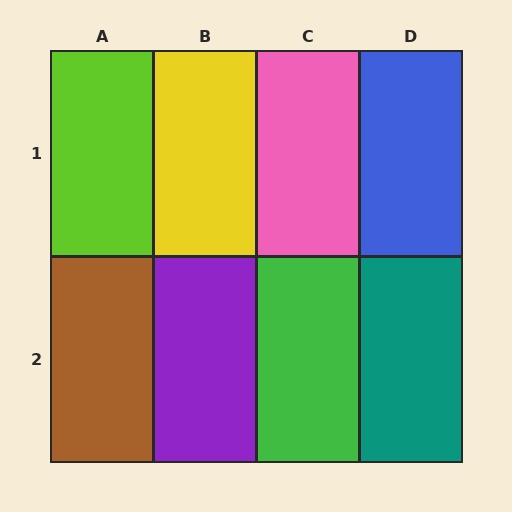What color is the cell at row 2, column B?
Purple.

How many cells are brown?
1 cell is brown.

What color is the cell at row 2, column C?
Green.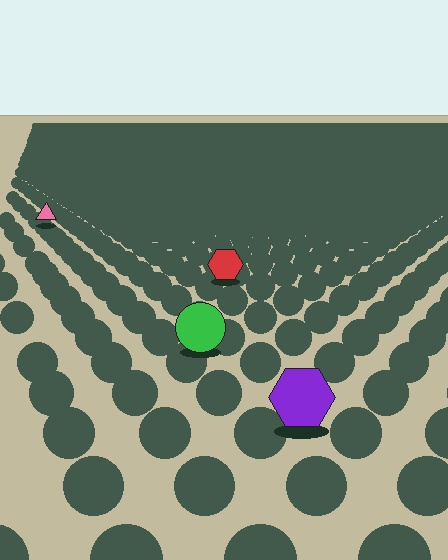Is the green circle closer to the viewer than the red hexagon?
Yes. The green circle is closer — you can tell from the texture gradient: the ground texture is coarser near it.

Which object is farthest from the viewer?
The pink triangle is farthest from the viewer. It appears smaller and the ground texture around it is denser.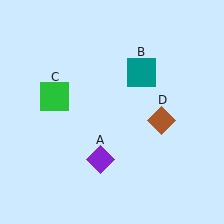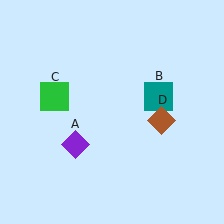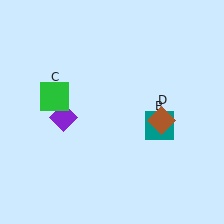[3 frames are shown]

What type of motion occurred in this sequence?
The purple diamond (object A), teal square (object B) rotated clockwise around the center of the scene.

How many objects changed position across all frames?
2 objects changed position: purple diamond (object A), teal square (object B).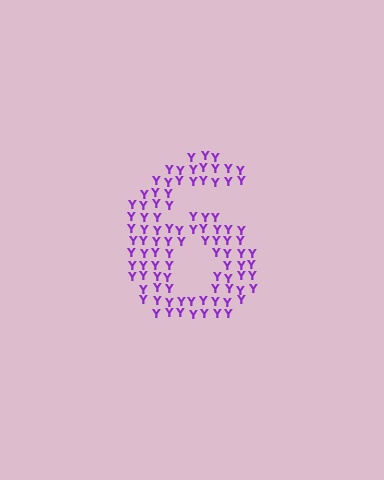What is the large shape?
The large shape is the digit 6.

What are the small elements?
The small elements are letter Y's.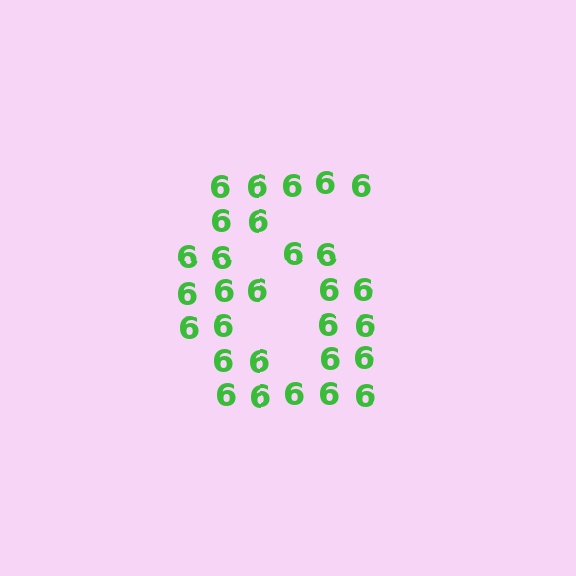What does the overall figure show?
The overall figure shows the digit 6.